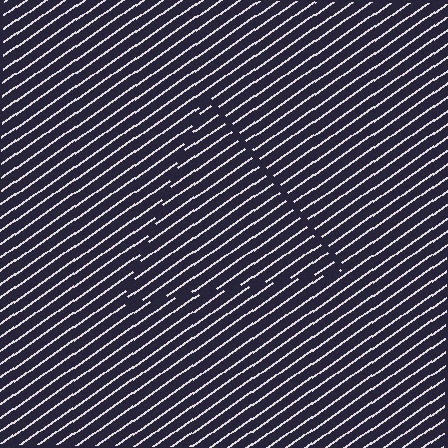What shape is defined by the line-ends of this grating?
An illusory triangle. The interior of the shape contains the same grating, shifted by half a period — the contour is defined by the phase discontinuity where line-ends from the inner and outer gratings abut.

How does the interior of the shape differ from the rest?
The interior of the shape contains the same grating, shifted by half a period — the contour is defined by the phase discontinuity where line-ends from the inner and outer gratings abut.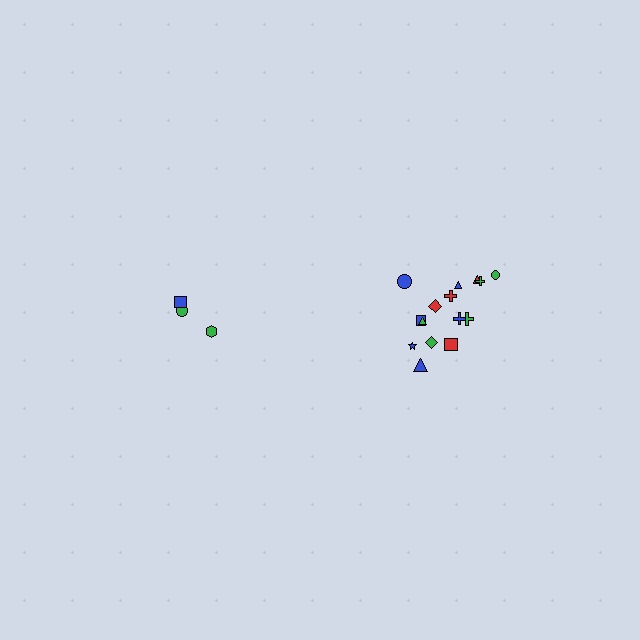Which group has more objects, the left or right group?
The right group.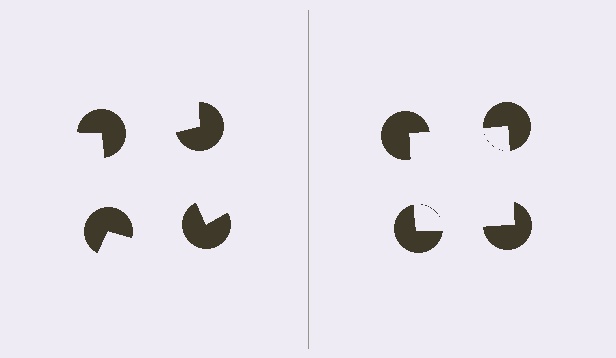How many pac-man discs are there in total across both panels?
8 — 4 on each side.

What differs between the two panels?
The pac-man discs are positioned identically on both sides; only the wedge orientations differ. On the right they align to a square; on the left they are misaligned.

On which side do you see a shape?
An illusory square appears on the right side. On the left side the wedge cuts are rotated, so no coherent shape forms.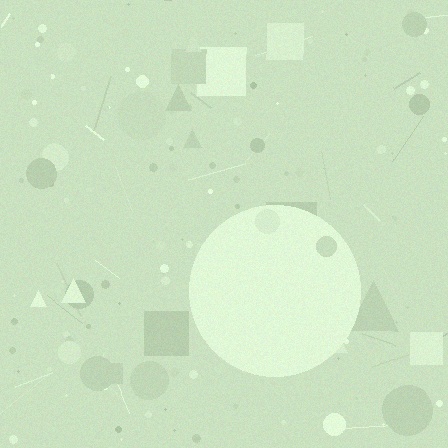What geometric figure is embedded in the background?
A circle is embedded in the background.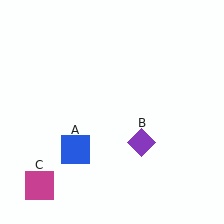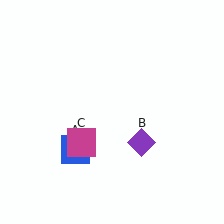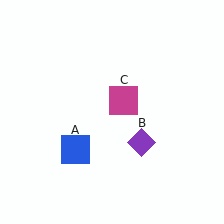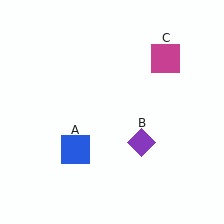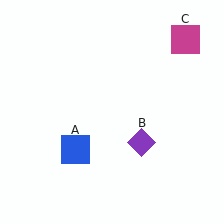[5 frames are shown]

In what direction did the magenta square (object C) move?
The magenta square (object C) moved up and to the right.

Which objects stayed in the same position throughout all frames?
Blue square (object A) and purple diamond (object B) remained stationary.